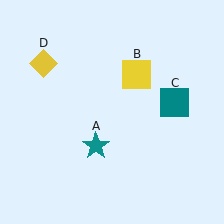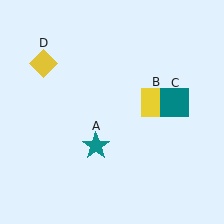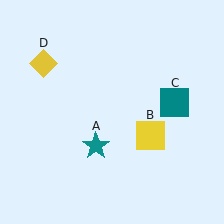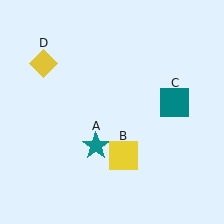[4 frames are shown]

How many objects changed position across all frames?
1 object changed position: yellow square (object B).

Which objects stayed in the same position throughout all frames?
Teal star (object A) and teal square (object C) and yellow diamond (object D) remained stationary.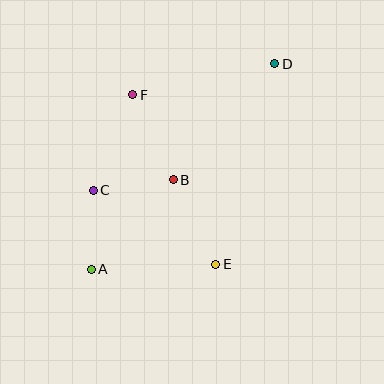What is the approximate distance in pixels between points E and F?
The distance between E and F is approximately 189 pixels.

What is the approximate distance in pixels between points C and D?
The distance between C and D is approximately 221 pixels.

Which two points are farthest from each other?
Points A and D are farthest from each other.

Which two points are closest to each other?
Points A and C are closest to each other.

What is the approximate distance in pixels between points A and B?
The distance between A and B is approximately 121 pixels.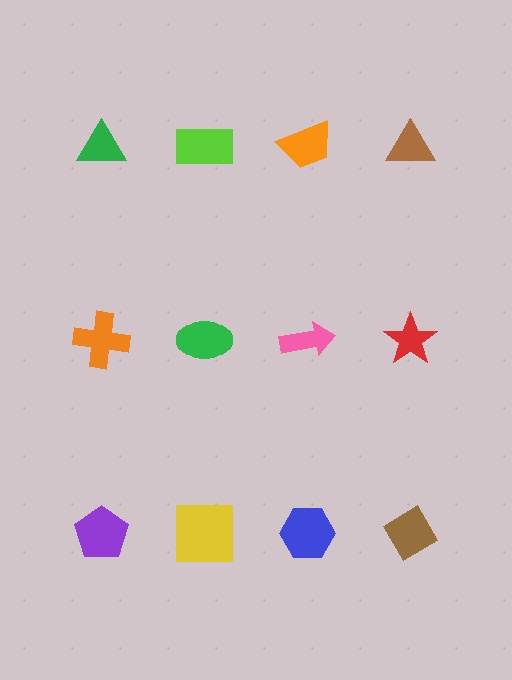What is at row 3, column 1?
A purple pentagon.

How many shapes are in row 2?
4 shapes.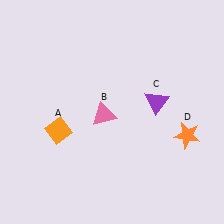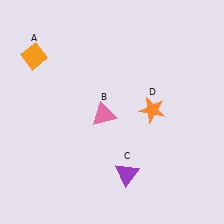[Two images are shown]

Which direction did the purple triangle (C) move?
The purple triangle (C) moved down.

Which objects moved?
The objects that moved are: the orange diamond (A), the purple triangle (C), the orange star (D).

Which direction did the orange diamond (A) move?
The orange diamond (A) moved up.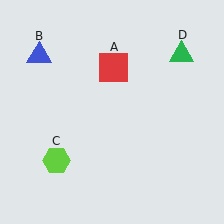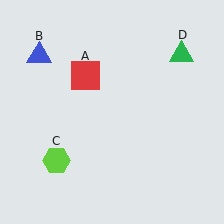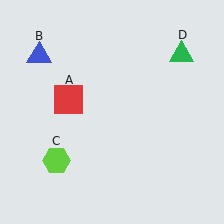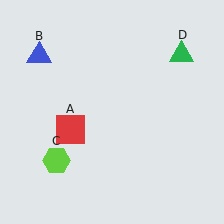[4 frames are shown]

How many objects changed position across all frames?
1 object changed position: red square (object A).